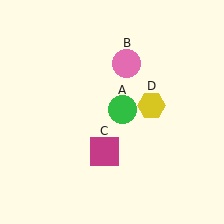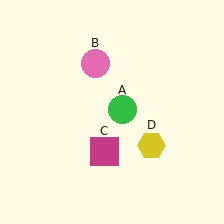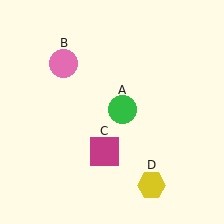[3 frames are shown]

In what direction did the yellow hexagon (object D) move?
The yellow hexagon (object D) moved down.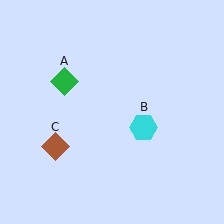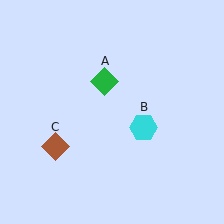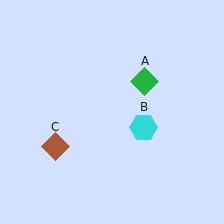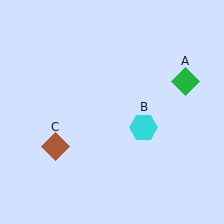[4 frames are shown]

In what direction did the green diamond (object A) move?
The green diamond (object A) moved right.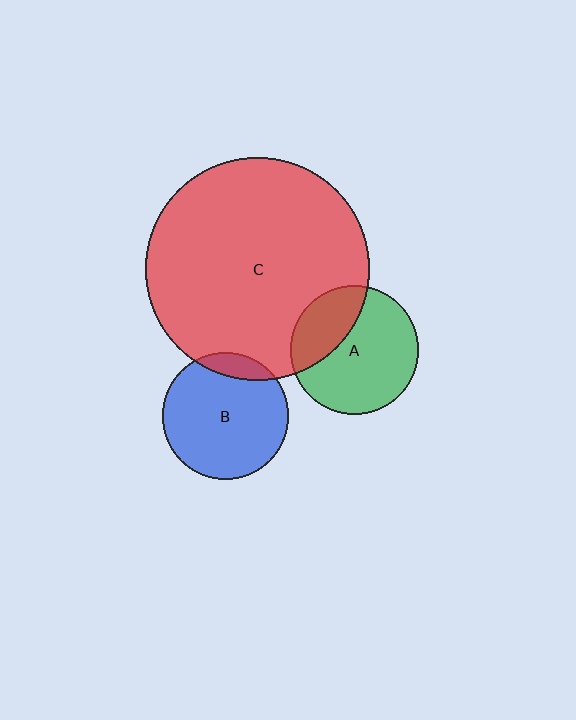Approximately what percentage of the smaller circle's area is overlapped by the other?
Approximately 30%.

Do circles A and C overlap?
Yes.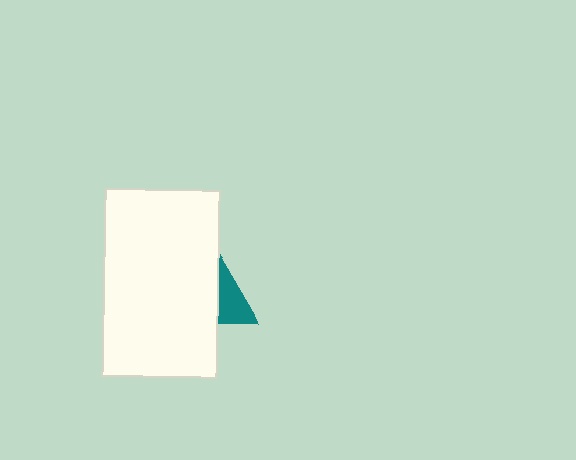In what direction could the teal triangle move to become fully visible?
The teal triangle could move right. That would shift it out from behind the white rectangle entirely.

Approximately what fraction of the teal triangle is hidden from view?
Roughly 60% of the teal triangle is hidden behind the white rectangle.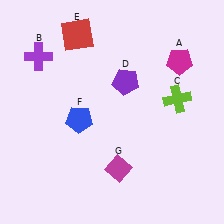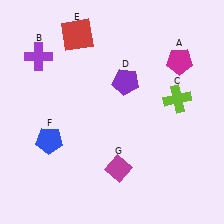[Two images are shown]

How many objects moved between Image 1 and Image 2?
1 object moved between the two images.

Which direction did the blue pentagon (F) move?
The blue pentagon (F) moved left.